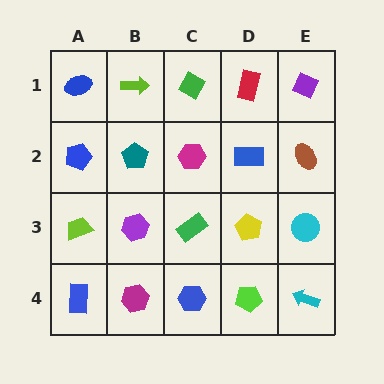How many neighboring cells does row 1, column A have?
2.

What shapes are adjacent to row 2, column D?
A red rectangle (row 1, column D), a yellow pentagon (row 3, column D), a magenta hexagon (row 2, column C), a brown ellipse (row 2, column E).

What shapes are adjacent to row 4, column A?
A lime trapezoid (row 3, column A), a magenta hexagon (row 4, column B).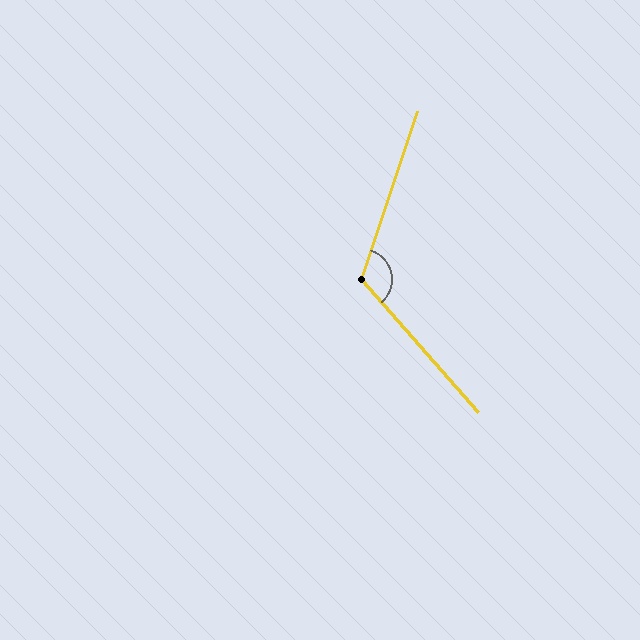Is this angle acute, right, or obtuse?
It is obtuse.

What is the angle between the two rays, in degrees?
Approximately 120 degrees.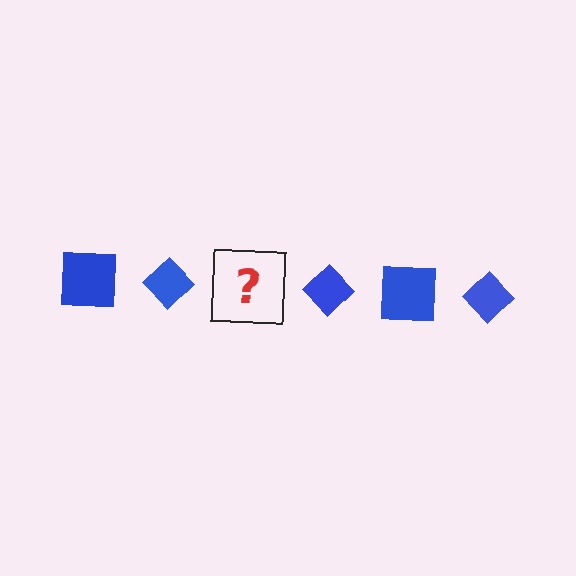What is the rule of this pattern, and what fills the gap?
The rule is that the pattern cycles through square, diamond shapes in blue. The gap should be filled with a blue square.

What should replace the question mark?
The question mark should be replaced with a blue square.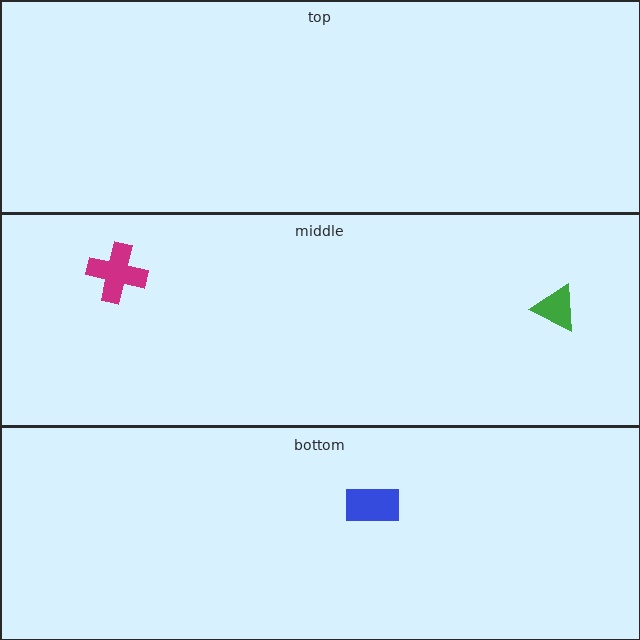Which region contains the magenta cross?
The middle region.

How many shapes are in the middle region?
2.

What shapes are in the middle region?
The magenta cross, the green triangle.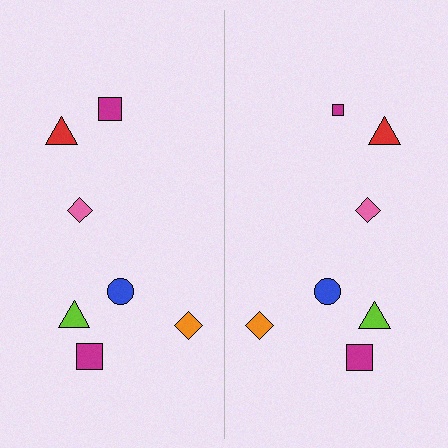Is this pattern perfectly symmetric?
No, the pattern is not perfectly symmetric. The magenta square on the right side has a different size than its mirror counterpart.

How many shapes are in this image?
There are 14 shapes in this image.